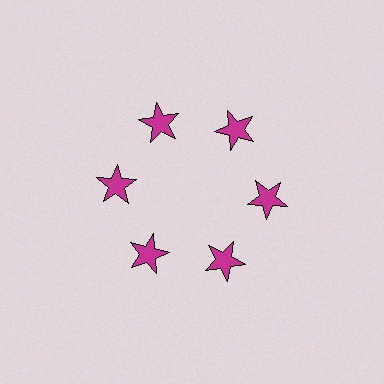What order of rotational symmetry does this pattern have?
This pattern has 6-fold rotational symmetry.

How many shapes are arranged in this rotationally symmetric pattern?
There are 6 shapes, arranged in 6 groups of 1.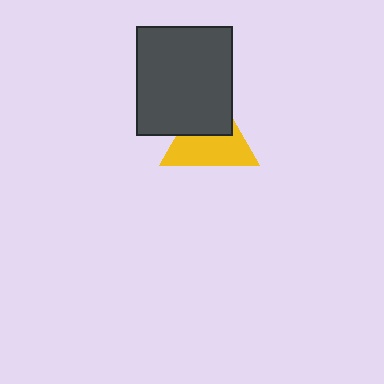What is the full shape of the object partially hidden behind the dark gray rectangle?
The partially hidden object is a yellow triangle.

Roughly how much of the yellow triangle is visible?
About half of it is visible (roughly 58%).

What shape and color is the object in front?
The object in front is a dark gray rectangle.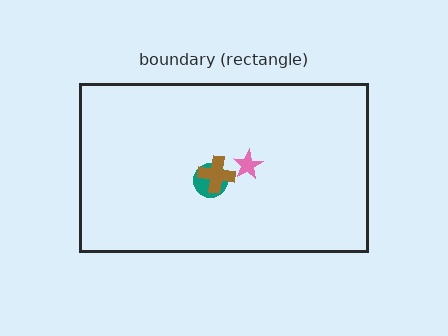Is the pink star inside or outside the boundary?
Inside.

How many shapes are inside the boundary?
3 inside, 0 outside.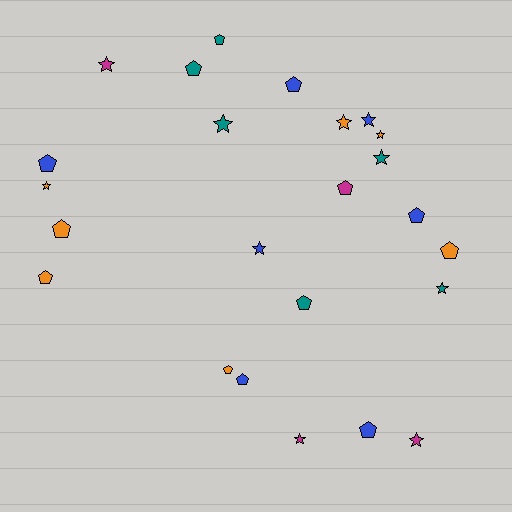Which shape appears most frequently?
Pentagon, with 13 objects.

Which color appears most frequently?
Orange, with 7 objects.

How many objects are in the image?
There are 24 objects.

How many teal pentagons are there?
There are 3 teal pentagons.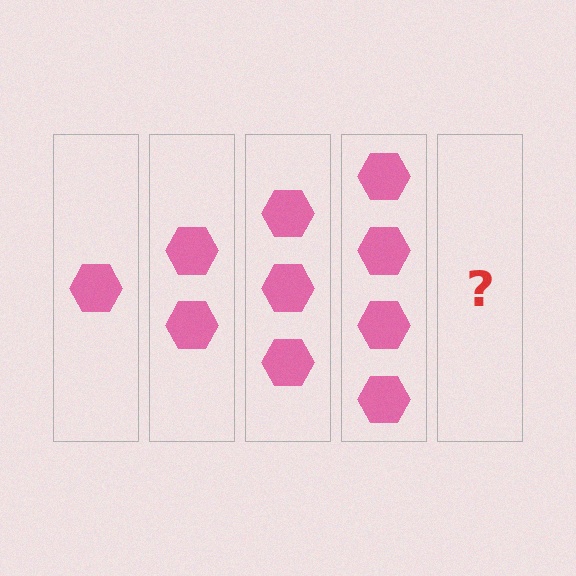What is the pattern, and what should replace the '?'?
The pattern is that each step adds one more hexagon. The '?' should be 5 hexagons.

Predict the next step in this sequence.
The next step is 5 hexagons.